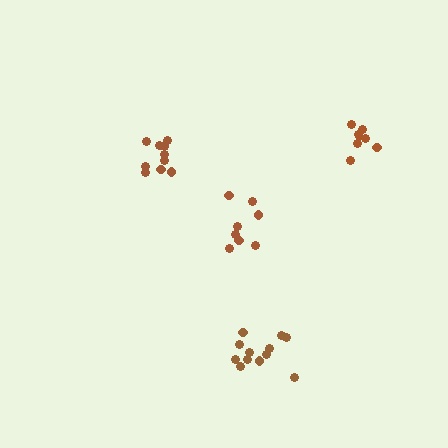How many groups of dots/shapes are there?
There are 4 groups.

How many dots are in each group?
Group 1: 10 dots, Group 2: 8 dots, Group 3: 13 dots, Group 4: 8 dots (39 total).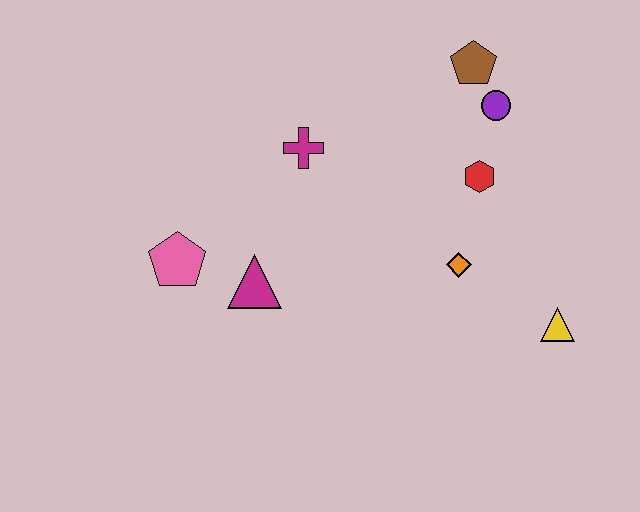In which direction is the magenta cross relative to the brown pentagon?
The magenta cross is to the left of the brown pentagon.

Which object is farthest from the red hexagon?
The pink pentagon is farthest from the red hexagon.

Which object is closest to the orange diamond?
The red hexagon is closest to the orange diamond.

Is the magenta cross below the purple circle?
Yes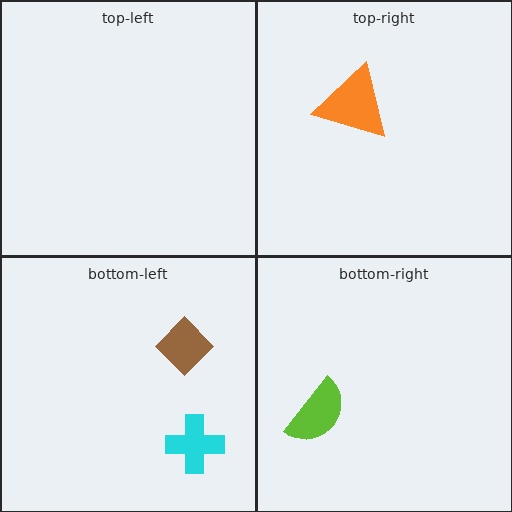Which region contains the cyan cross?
The bottom-left region.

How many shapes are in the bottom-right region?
1.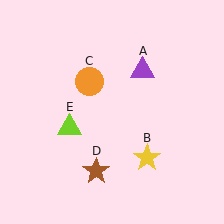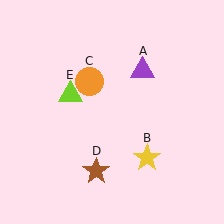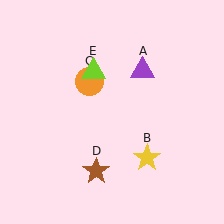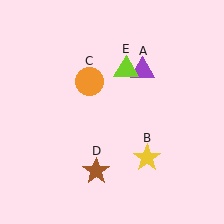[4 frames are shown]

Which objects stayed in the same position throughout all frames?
Purple triangle (object A) and yellow star (object B) and orange circle (object C) and brown star (object D) remained stationary.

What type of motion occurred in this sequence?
The lime triangle (object E) rotated clockwise around the center of the scene.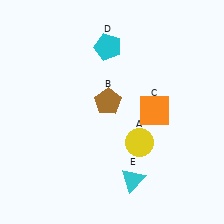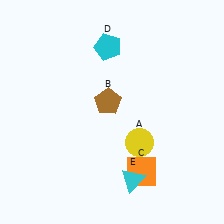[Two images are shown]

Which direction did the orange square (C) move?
The orange square (C) moved down.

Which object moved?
The orange square (C) moved down.